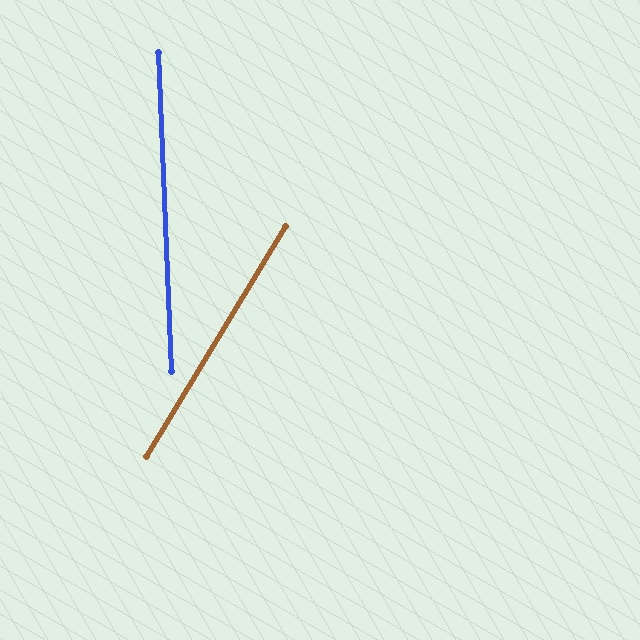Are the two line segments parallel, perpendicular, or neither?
Neither parallel nor perpendicular — they differ by about 34°.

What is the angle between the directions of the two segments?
Approximately 34 degrees.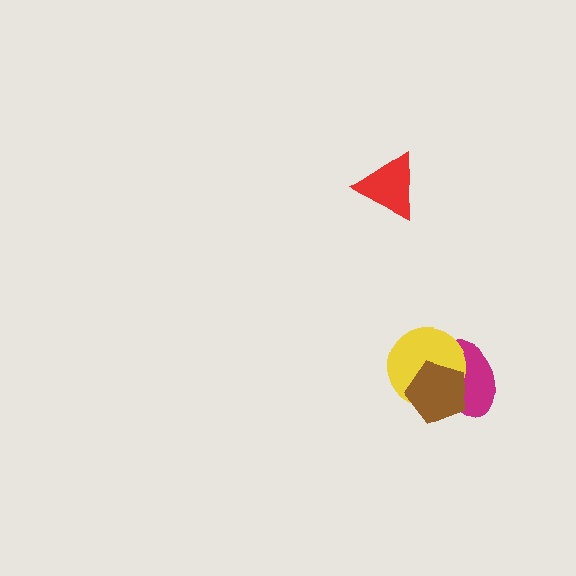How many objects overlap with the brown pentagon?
2 objects overlap with the brown pentagon.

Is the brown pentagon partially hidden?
No, no other shape covers it.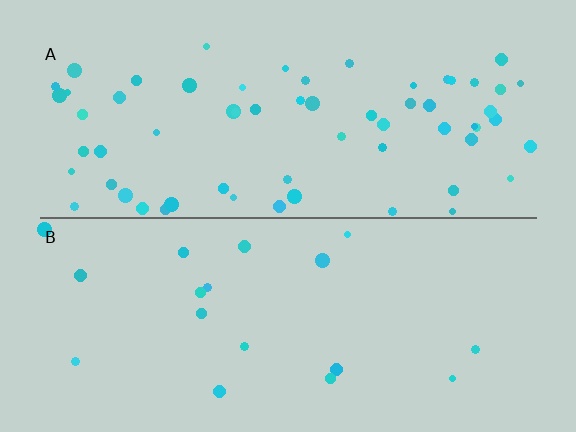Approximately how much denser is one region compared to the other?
Approximately 3.5× — region A over region B.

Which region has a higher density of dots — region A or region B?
A (the top).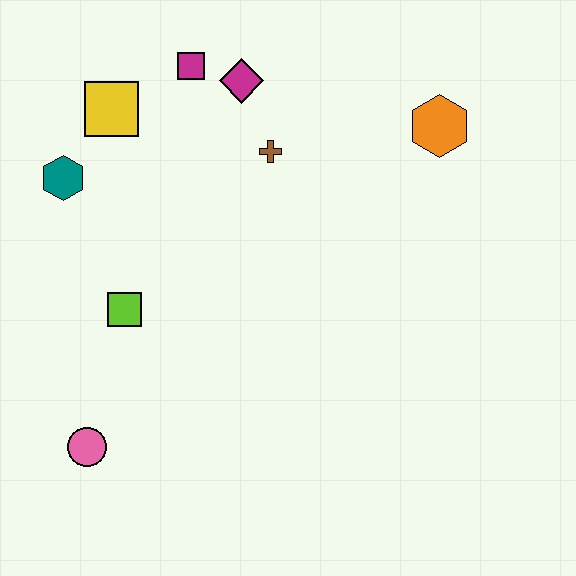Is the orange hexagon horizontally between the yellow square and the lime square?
No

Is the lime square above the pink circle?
Yes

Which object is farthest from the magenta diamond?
The pink circle is farthest from the magenta diamond.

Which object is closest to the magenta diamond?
The magenta square is closest to the magenta diamond.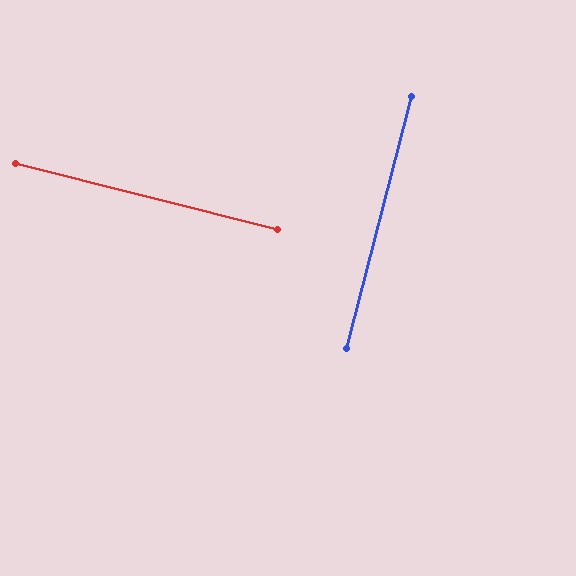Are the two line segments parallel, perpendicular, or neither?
Perpendicular — they meet at approximately 90°.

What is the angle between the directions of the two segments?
Approximately 90 degrees.